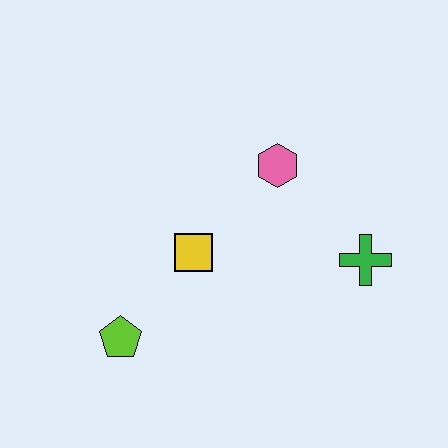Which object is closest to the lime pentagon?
The yellow square is closest to the lime pentagon.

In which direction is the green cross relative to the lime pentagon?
The green cross is to the right of the lime pentagon.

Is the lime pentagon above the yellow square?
No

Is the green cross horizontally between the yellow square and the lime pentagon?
No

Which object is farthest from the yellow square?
The green cross is farthest from the yellow square.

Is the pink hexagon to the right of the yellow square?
Yes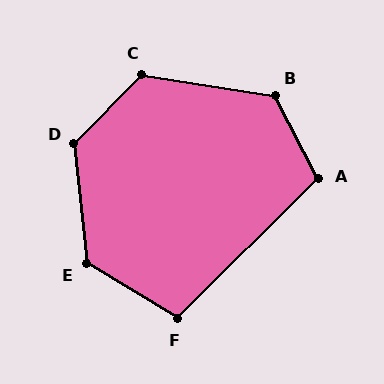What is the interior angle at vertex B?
Approximately 126 degrees (obtuse).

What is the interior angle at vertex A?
Approximately 107 degrees (obtuse).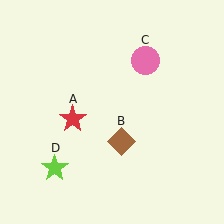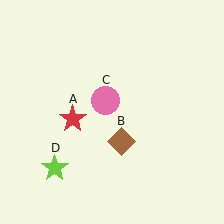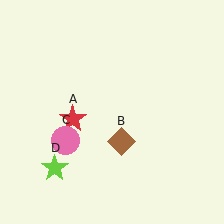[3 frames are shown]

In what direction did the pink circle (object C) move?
The pink circle (object C) moved down and to the left.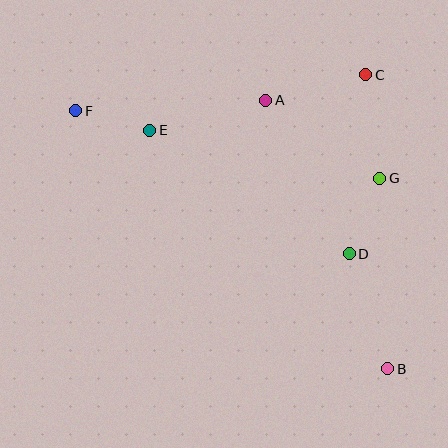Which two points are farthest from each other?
Points B and F are farthest from each other.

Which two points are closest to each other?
Points E and F are closest to each other.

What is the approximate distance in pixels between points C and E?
The distance between C and E is approximately 223 pixels.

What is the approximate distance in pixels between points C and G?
The distance between C and G is approximately 104 pixels.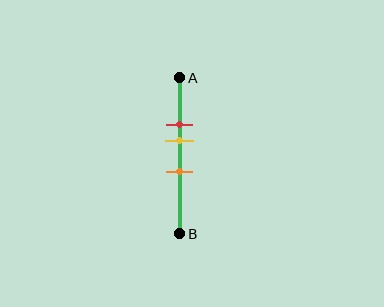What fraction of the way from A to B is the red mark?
The red mark is approximately 30% (0.3) of the way from A to B.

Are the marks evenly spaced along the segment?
Yes, the marks are approximately evenly spaced.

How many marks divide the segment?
There are 3 marks dividing the segment.